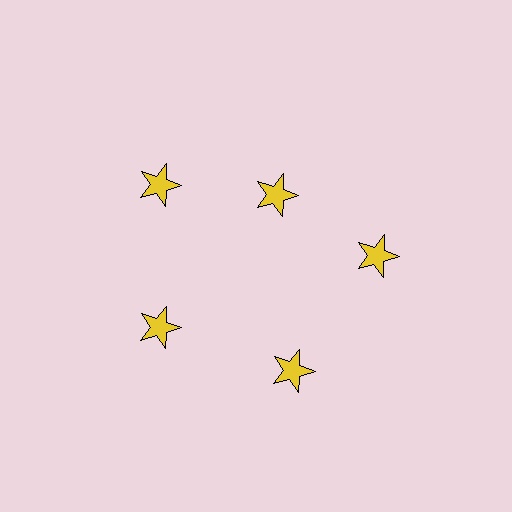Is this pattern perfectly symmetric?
No. The 5 yellow stars are arranged in a ring, but one element near the 1 o'clock position is pulled inward toward the center, breaking the 5-fold rotational symmetry.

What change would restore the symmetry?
The symmetry would be restored by moving it outward, back onto the ring so that all 5 stars sit at equal angles and equal distance from the center.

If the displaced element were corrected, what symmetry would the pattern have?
It would have 5-fold rotational symmetry — the pattern would map onto itself every 72 degrees.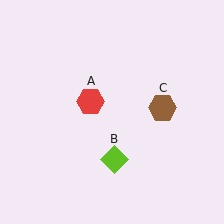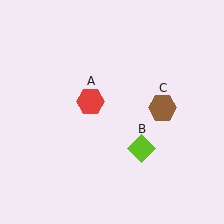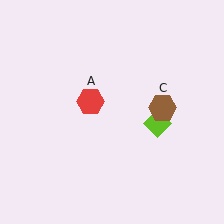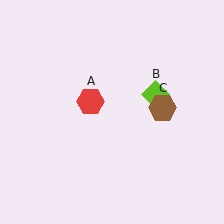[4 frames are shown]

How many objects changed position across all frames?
1 object changed position: lime diamond (object B).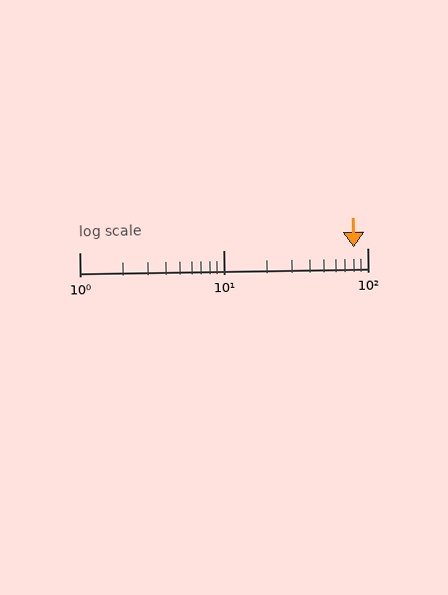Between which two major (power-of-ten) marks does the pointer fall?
The pointer is between 10 and 100.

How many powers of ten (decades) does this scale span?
The scale spans 2 decades, from 1 to 100.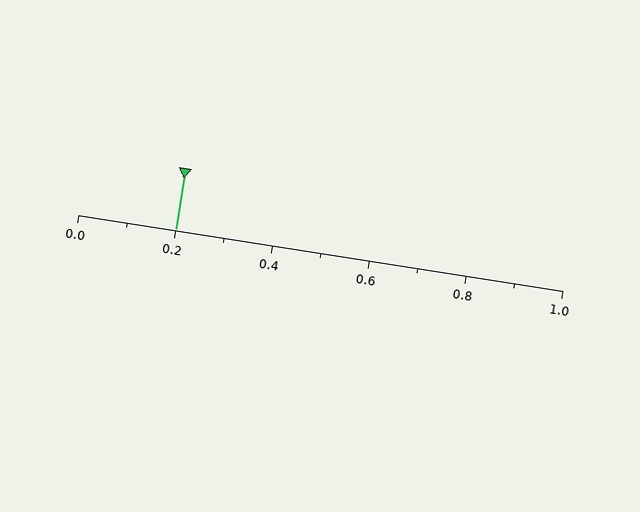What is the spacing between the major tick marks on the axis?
The major ticks are spaced 0.2 apart.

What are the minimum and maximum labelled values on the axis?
The axis runs from 0.0 to 1.0.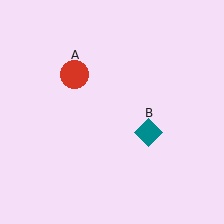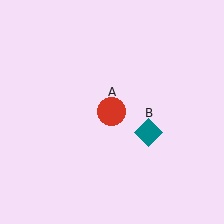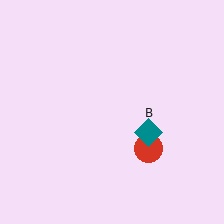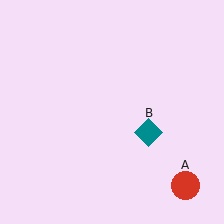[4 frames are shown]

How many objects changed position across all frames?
1 object changed position: red circle (object A).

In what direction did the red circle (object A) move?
The red circle (object A) moved down and to the right.